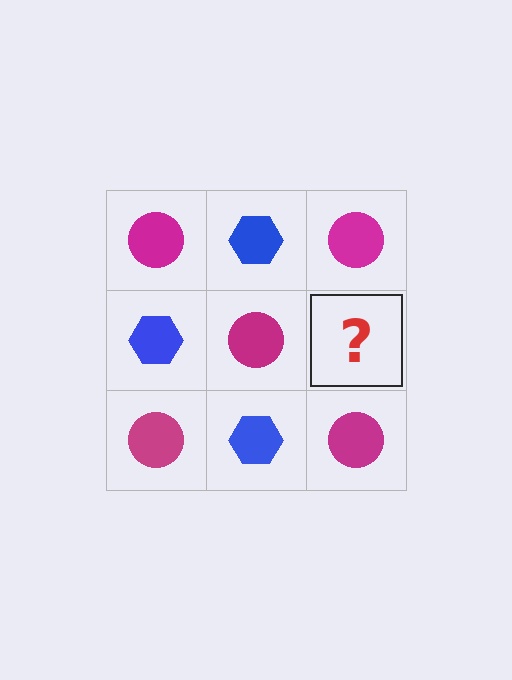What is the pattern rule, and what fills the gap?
The rule is that it alternates magenta circle and blue hexagon in a checkerboard pattern. The gap should be filled with a blue hexagon.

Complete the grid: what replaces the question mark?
The question mark should be replaced with a blue hexagon.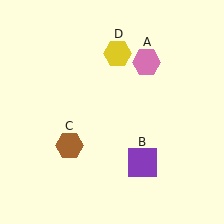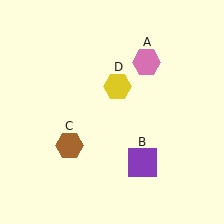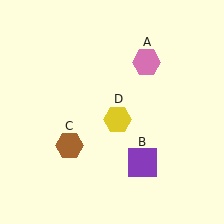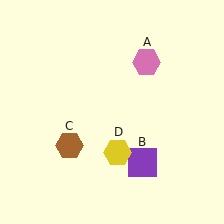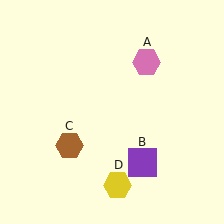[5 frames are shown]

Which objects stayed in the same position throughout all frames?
Pink hexagon (object A) and purple square (object B) and brown hexagon (object C) remained stationary.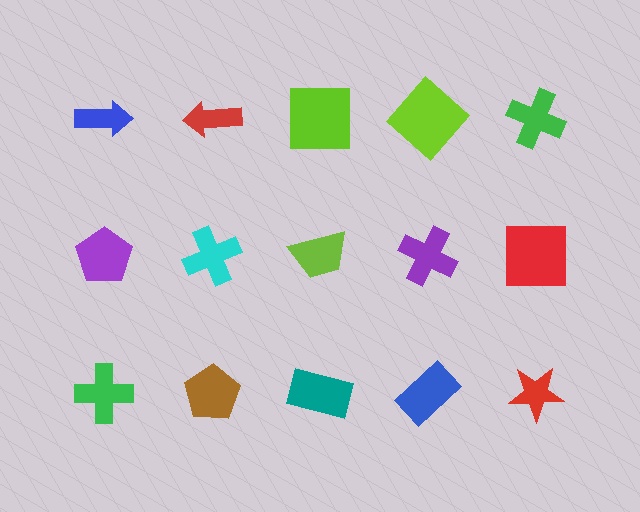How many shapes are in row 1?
5 shapes.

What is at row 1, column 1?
A blue arrow.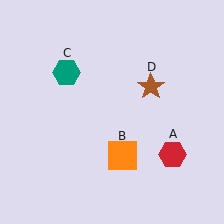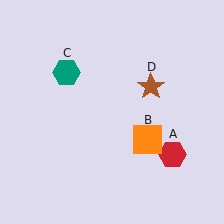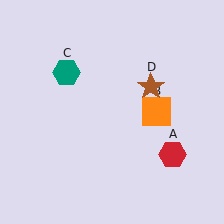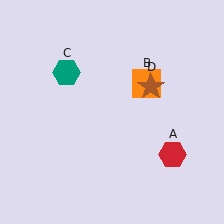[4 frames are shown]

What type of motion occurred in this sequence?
The orange square (object B) rotated counterclockwise around the center of the scene.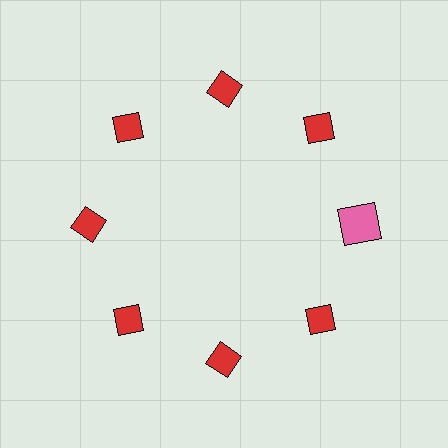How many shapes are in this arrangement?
There are 8 shapes arranged in a ring pattern.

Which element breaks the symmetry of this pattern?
The pink square at roughly the 3 o'clock position breaks the symmetry. All other shapes are red diamonds.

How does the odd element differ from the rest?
It differs in both color (pink instead of red) and shape (square instead of diamond).